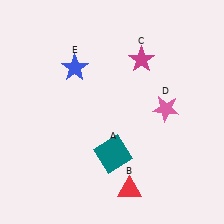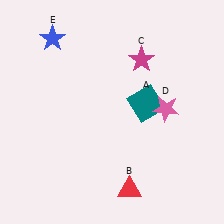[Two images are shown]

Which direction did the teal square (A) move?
The teal square (A) moved up.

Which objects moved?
The objects that moved are: the teal square (A), the blue star (E).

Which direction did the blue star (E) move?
The blue star (E) moved up.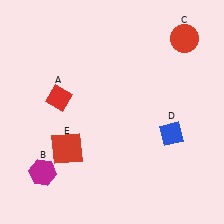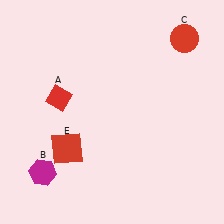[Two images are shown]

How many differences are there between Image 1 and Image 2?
There is 1 difference between the two images.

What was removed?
The blue diamond (D) was removed in Image 2.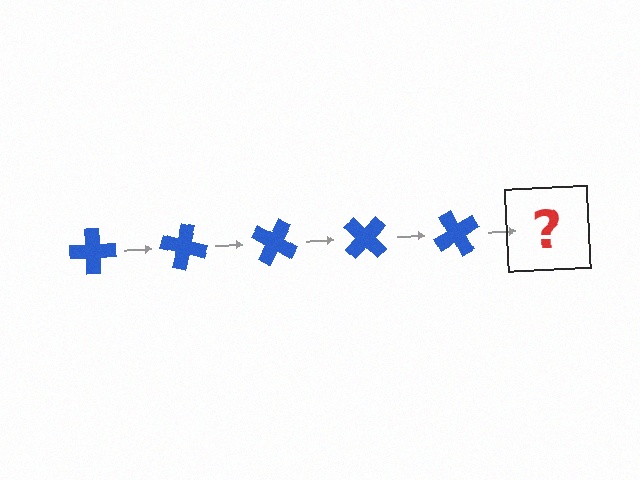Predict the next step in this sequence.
The next step is a blue cross rotated 75 degrees.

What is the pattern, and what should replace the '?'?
The pattern is that the cross rotates 15 degrees each step. The '?' should be a blue cross rotated 75 degrees.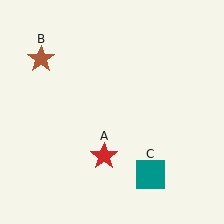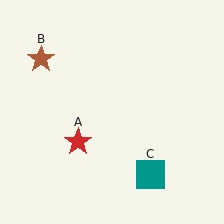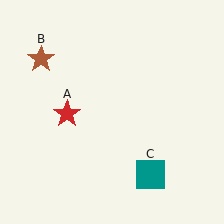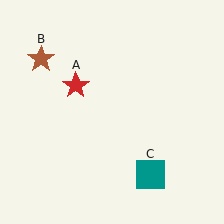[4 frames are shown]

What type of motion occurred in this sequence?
The red star (object A) rotated clockwise around the center of the scene.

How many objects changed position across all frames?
1 object changed position: red star (object A).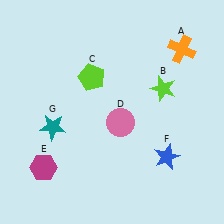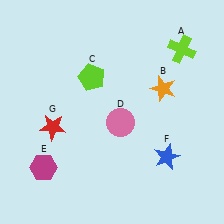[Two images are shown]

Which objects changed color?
A changed from orange to lime. B changed from lime to orange. G changed from teal to red.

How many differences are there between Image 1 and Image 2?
There are 3 differences between the two images.